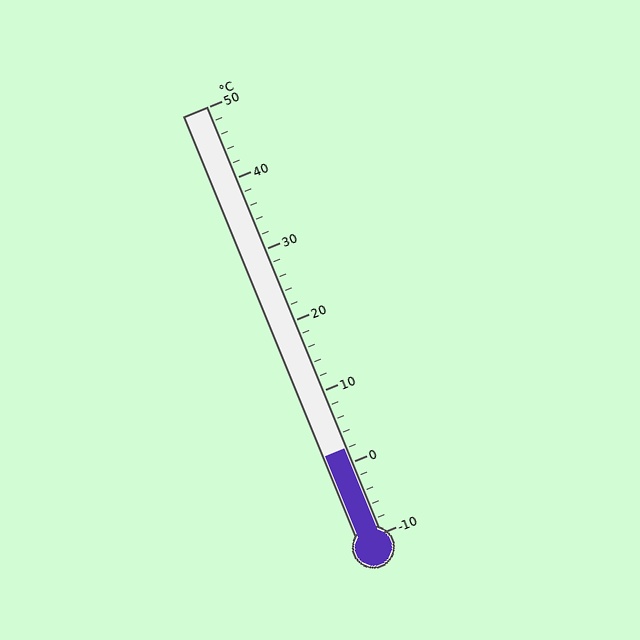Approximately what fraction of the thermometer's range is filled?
The thermometer is filled to approximately 20% of its range.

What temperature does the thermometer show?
The thermometer shows approximately 2°C.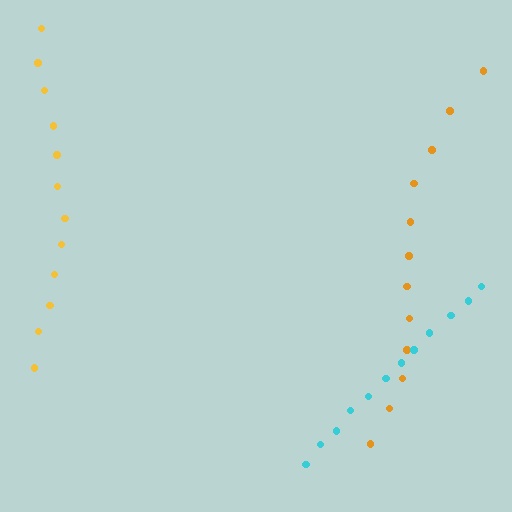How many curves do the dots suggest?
There are 3 distinct paths.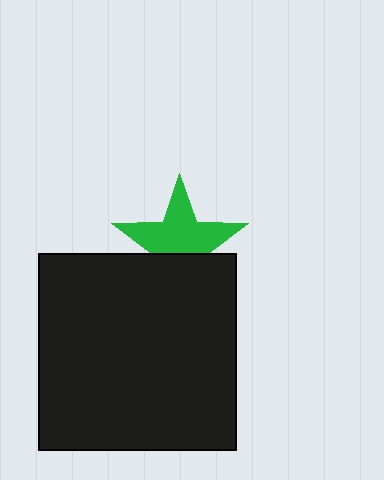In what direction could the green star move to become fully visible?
The green star could move up. That would shift it out from behind the black square entirely.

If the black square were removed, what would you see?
You would see the complete green star.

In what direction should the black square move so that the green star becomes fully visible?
The black square should move down. That is the shortest direction to clear the overlap and leave the green star fully visible.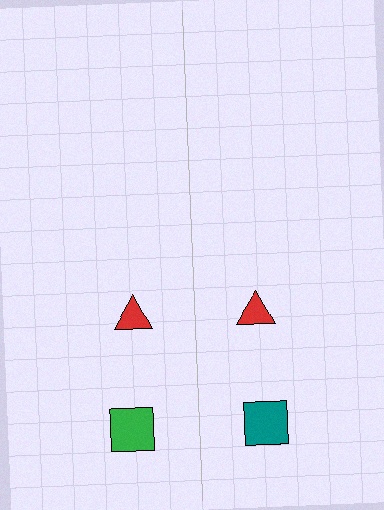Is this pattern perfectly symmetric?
No, the pattern is not perfectly symmetric. The teal square on the right side breaks the symmetry — its mirror counterpart is green.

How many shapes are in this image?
There are 4 shapes in this image.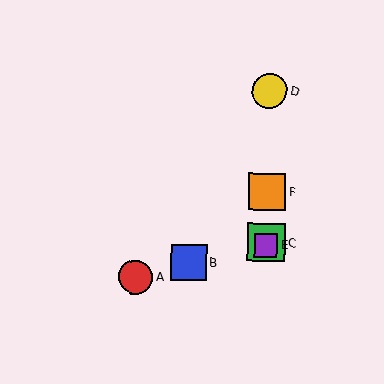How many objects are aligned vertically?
4 objects (C, D, E, F) are aligned vertically.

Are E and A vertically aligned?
No, E is at x≈266 and A is at x≈135.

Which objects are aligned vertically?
Objects C, D, E, F are aligned vertically.